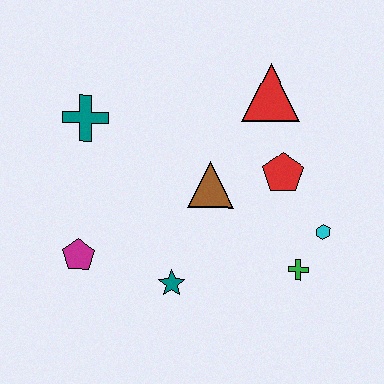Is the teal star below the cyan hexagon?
Yes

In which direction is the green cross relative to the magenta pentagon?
The green cross is to the right of the magenta pentagon.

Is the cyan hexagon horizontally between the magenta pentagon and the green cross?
No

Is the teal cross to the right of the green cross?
No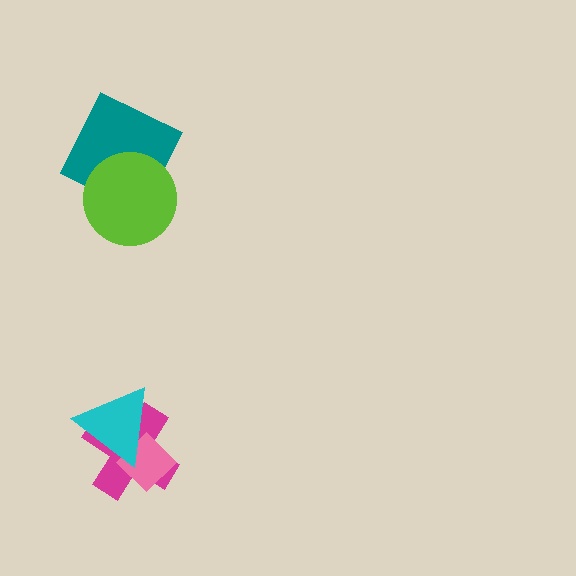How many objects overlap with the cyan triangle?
2 objects overlap with the cyan triangle.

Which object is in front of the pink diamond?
The cyan triangle is in front of the pink diamond.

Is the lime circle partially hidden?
No, no other shape covers it.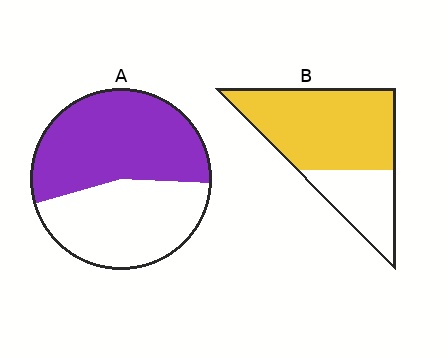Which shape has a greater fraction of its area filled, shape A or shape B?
Shape B.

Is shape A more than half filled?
Yes.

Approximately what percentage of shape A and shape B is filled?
A is approximately 55% and B is approximately 70%.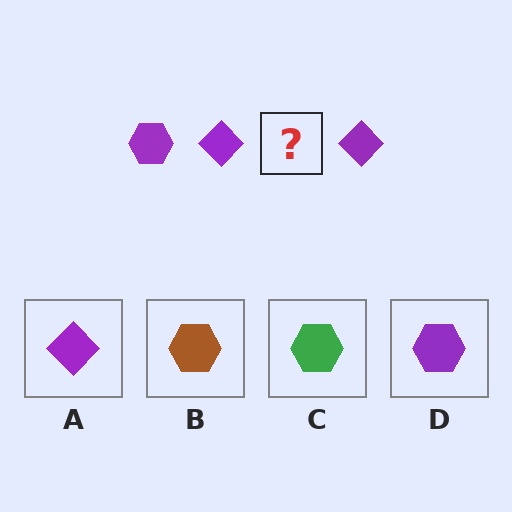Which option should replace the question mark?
Option D.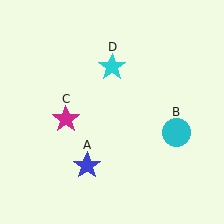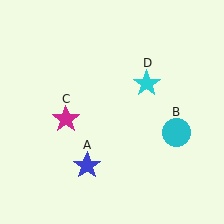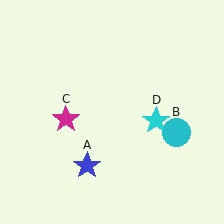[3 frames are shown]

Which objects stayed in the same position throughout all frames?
Blue star (object A) and cyan circle (object B) and magenta star (object C) remained stationary.